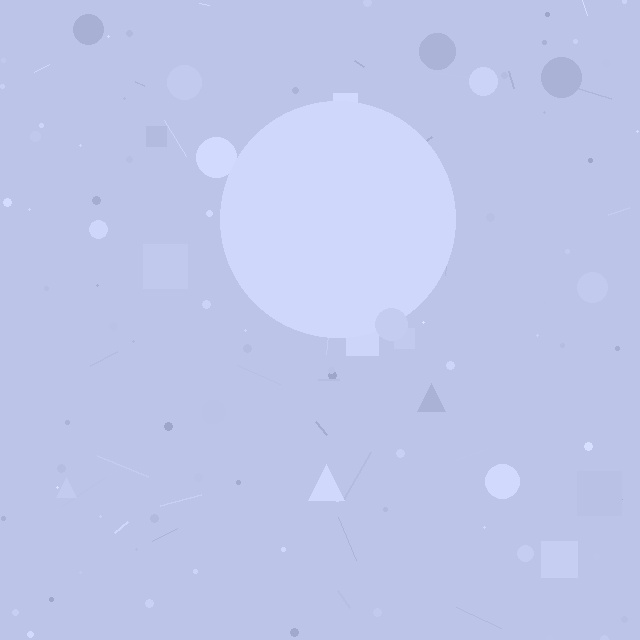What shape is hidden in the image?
A circle is hidden in the image.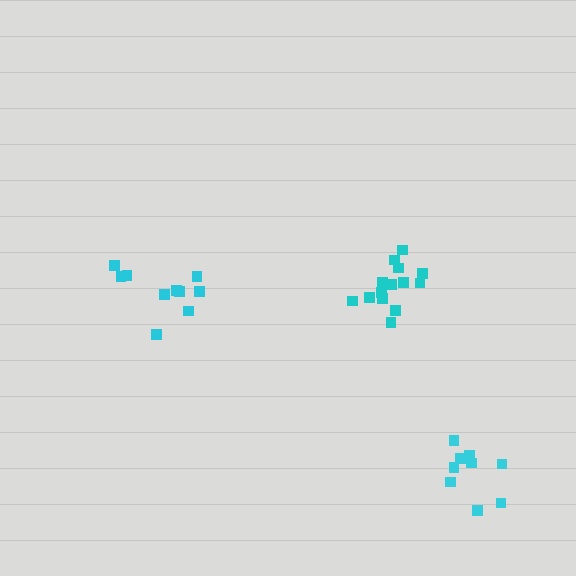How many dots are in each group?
Group 1: 10 dots, Group 2: 14 dots, Group 3: 9 dots (33 total).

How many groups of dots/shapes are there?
There are 3 groups.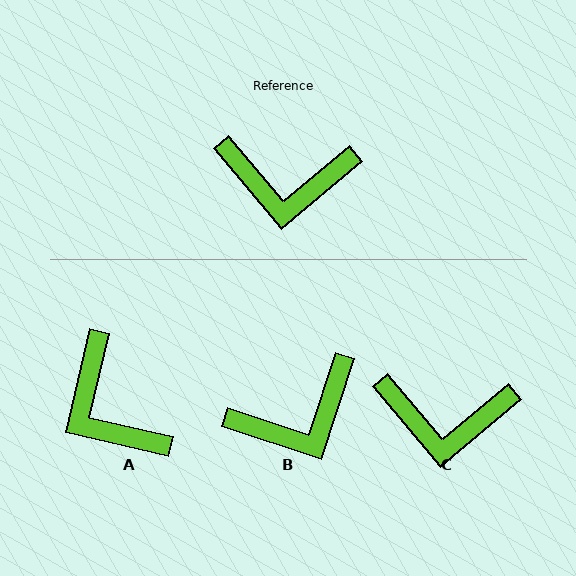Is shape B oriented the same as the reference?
No, it is off by about 32 degrees.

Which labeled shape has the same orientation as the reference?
C.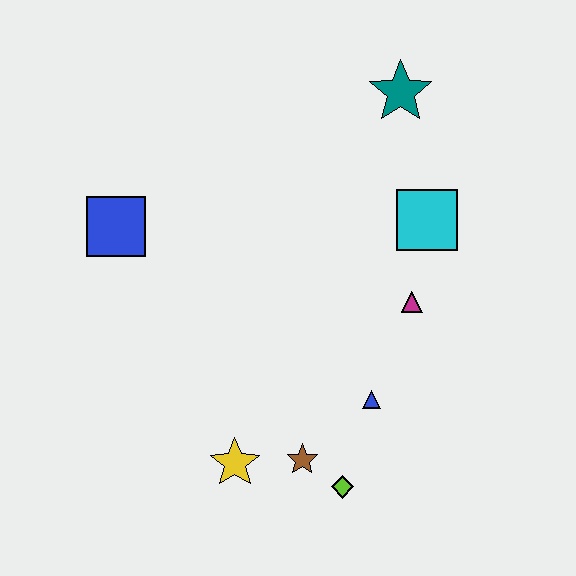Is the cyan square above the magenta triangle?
Yes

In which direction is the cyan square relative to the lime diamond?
The cyan square is above the lime diamond.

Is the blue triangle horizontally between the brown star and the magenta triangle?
Yes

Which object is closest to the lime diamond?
The brown star is closest to the lime diamond.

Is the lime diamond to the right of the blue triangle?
No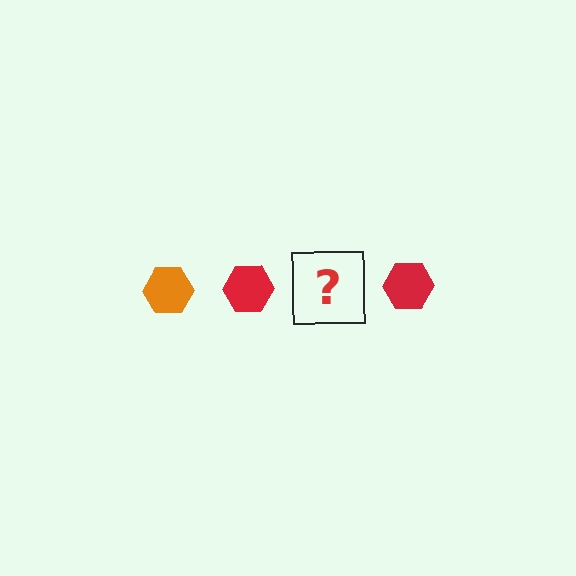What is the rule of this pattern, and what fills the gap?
The rule is that the pattern cycles through orange, red hexagons. The gap should be filled with an orange hexagon.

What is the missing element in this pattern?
The missing element is an orange hexagon.